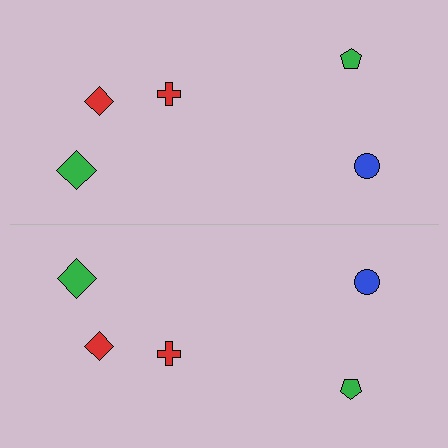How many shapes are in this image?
There are 10 shapes in this image.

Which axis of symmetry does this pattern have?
The pattern has a horizontal axis of symmetry running through the center of the image.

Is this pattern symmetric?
Yes, this pattern has bilateral (reflection) symmetry.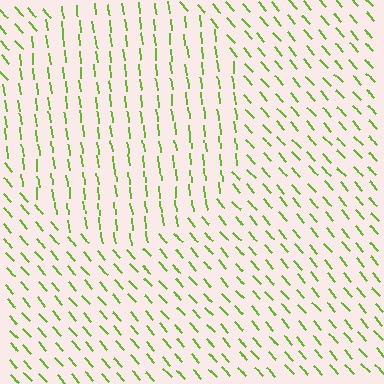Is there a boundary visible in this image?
Yes, there is a texture boundary formed by a change in line orientation.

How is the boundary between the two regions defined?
The boundary is defined purely by a change in line orientation (approximately 34 degrees difference). All lines are the same color and thickness.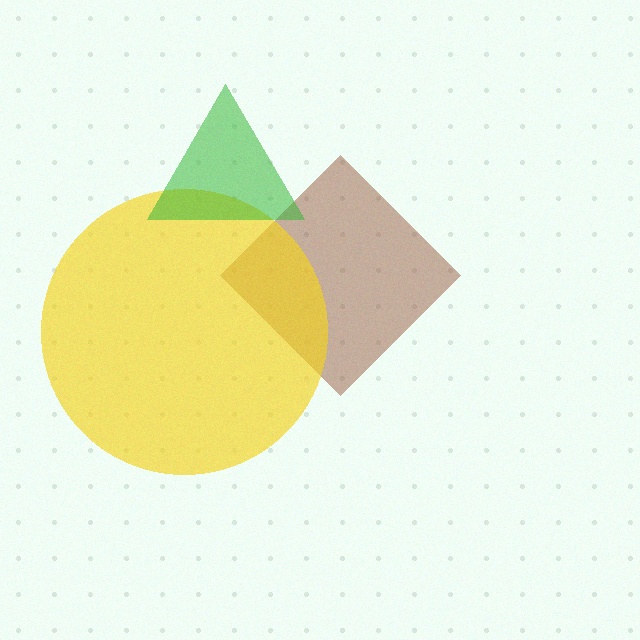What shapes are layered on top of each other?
The layered shapes are: a brown diamond, a yellow circle, a green triangle.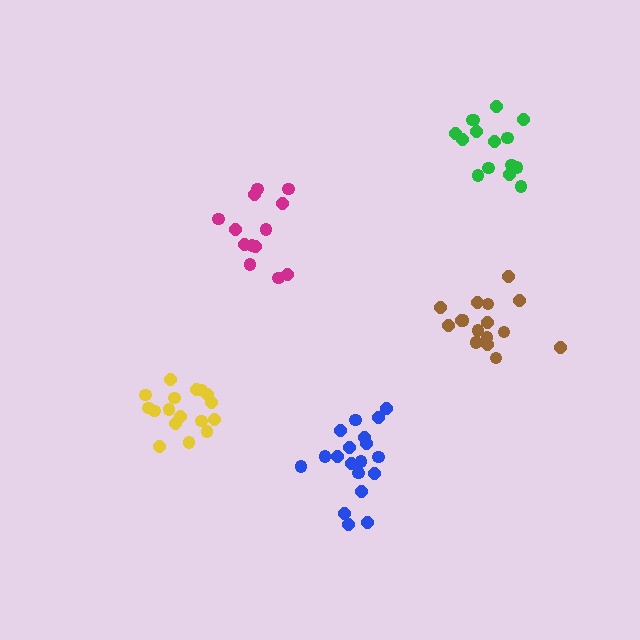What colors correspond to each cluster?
The clusters are colored: brown, magenta, blue, yellow, green.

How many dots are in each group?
Group 1: 16 dots, Group 2: 13 dots, Group 3: 19 dots, Group 4: 17 dots, Group 5: 15 dots (80 total).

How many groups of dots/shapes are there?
There are 5 groups.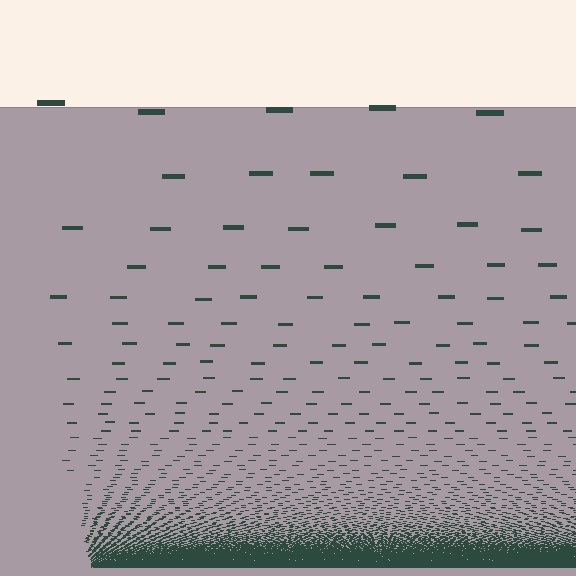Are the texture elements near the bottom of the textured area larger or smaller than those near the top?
Smaller. The gradient is inverted — elements near the bottom are smaller and denser.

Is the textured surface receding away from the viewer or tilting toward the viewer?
The surface appears to tilt toward the viewer. Texture elements get larger and sparser toward the top.